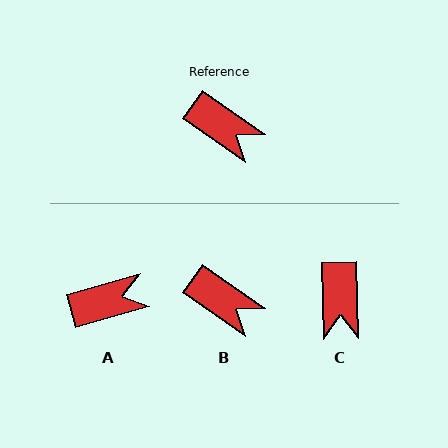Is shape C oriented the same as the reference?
No, it is off by about 52 degrees.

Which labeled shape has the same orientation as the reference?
B.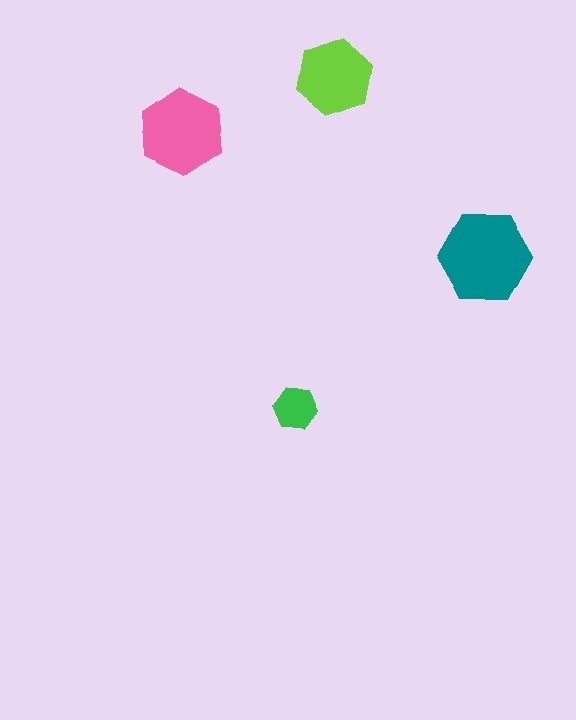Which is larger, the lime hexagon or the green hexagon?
The lime one.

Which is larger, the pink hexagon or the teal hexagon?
The teal one.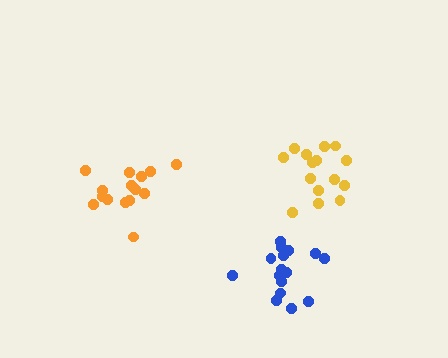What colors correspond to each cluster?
The clusters are colored: yellow, blue, orange.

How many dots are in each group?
Group 1: 15 dots, Group 2: 16 dots, Group 3: 15 dots (46 total).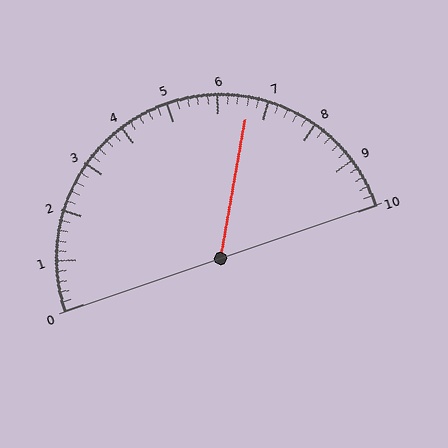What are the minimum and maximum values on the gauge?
The gauge ranges from 0 to 10.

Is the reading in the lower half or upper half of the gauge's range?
The reading is in the upper half of the range (0 to 10).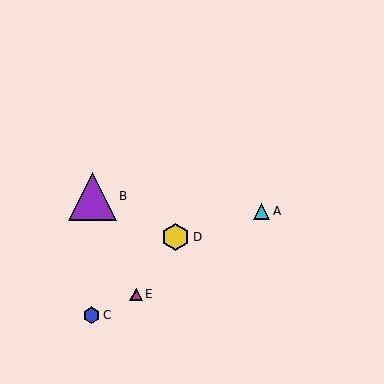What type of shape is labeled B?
Shape B is a purple triangle.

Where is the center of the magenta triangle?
The center of the magenta triangle is at (136, 294).